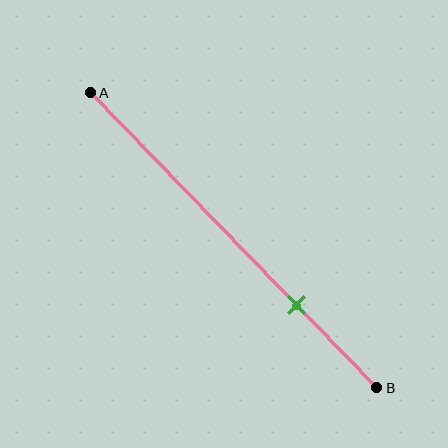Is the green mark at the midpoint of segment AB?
No, the mark is at about 70% from A, not at the 50% midpoint.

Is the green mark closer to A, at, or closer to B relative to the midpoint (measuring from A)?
The green mark is closer to point B than the midpoint of segment AB.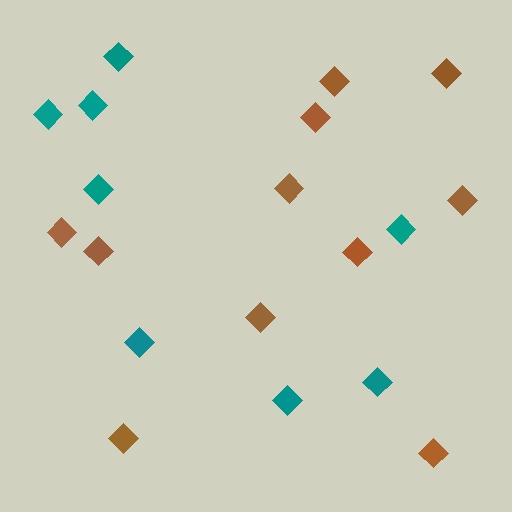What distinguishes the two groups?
There are 2 groups: one group of brown diamonds (11) and one group of teal diamonds (8).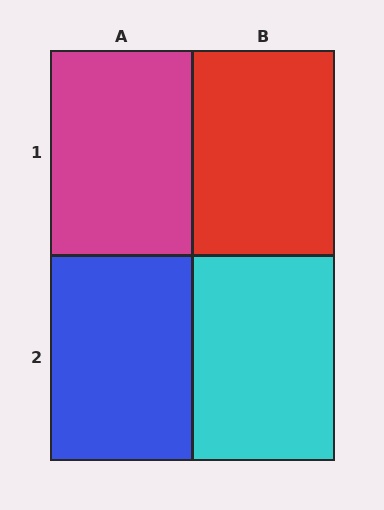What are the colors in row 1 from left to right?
Magenta, red.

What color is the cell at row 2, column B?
Cyan.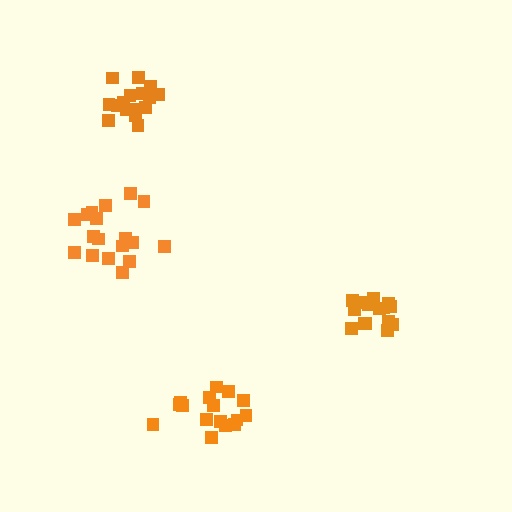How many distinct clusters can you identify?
There are 4 distinct clusters.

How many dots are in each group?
Group 1: 18 dots, Group 2: 15 dots, Group 3: 16 dots, Group 4: 17 dots (66 total).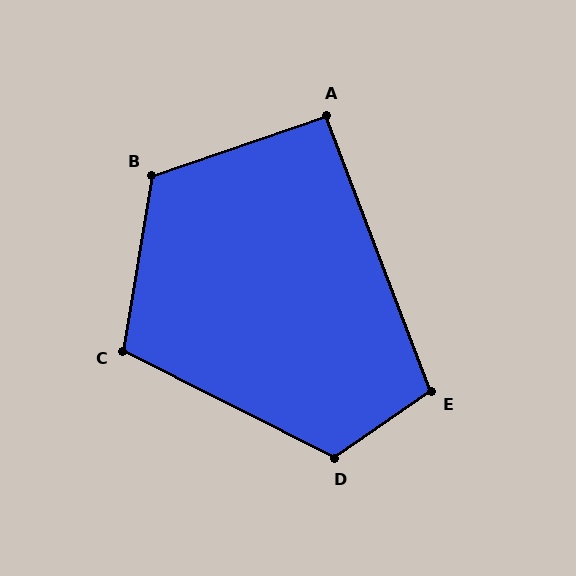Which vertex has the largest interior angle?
D, at approximately 118 degrees.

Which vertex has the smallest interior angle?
A, at approximately 92 degrees.